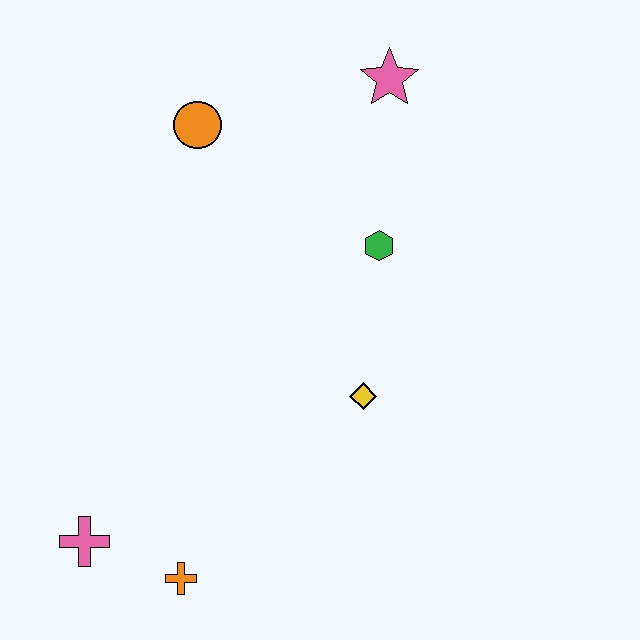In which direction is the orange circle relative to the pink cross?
The orange circle is above the pink cross.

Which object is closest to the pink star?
The green hexagon is closest to the pink star.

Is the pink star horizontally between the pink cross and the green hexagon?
No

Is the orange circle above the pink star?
No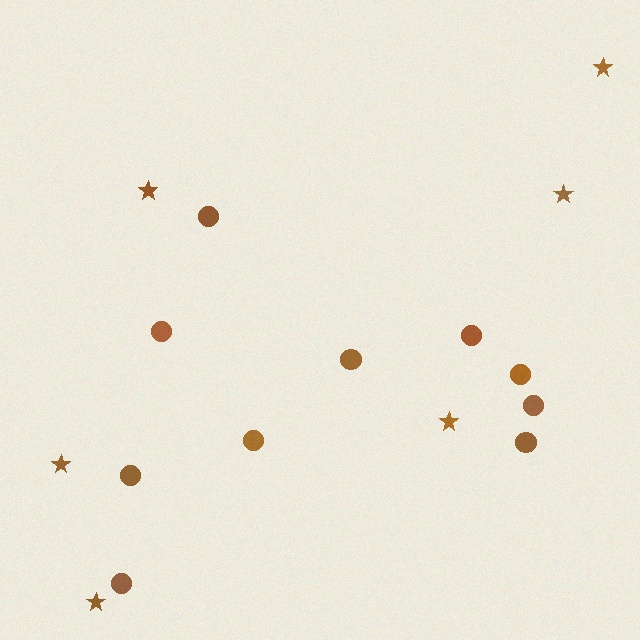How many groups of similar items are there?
There are 2 groups: one group of circles (10) and one group of stars (6).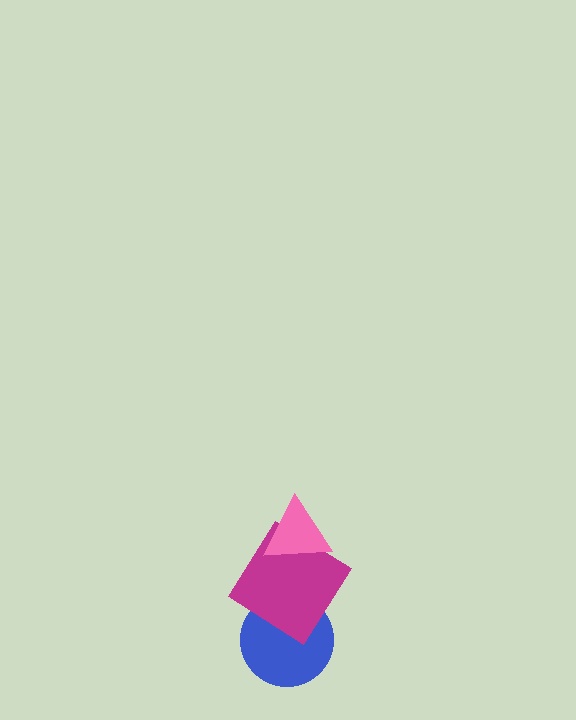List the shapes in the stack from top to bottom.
From top to bottom: the pink triangle, the magenta diamond, the blue circle.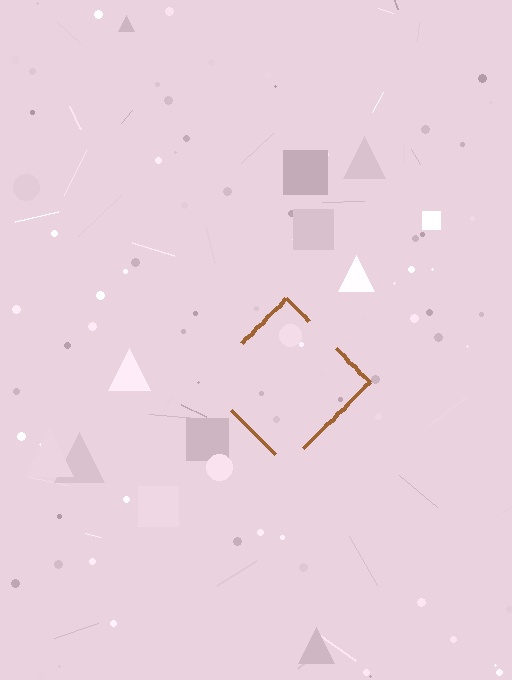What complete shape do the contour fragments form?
The contour fragments form a diamond.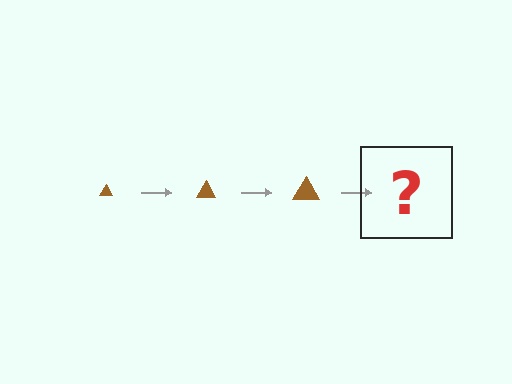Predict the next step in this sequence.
The next step is a brown triangle, larger than the previous one.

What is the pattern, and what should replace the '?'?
The pattern is that the triangle gets progressively larger each step. The '?' should be a brown triangle, larger than the previous one.